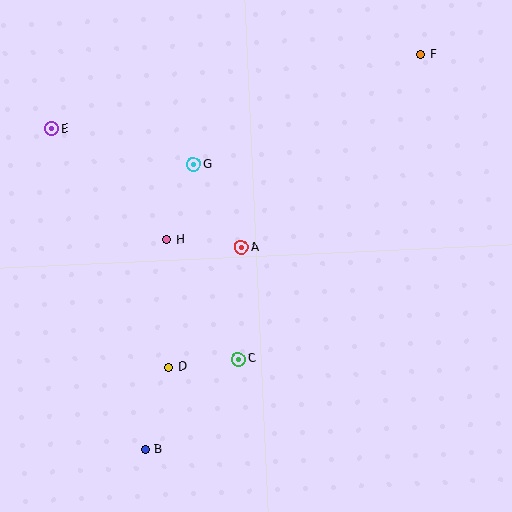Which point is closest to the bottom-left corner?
Point B is closest to the bottom-left corner.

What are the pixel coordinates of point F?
Point F is at (421, 55).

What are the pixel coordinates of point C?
Point C is at (238, 359).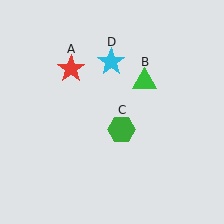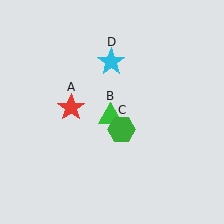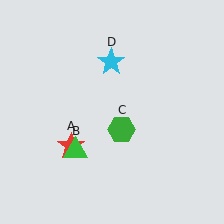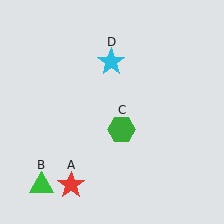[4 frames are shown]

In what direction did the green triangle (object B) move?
The green triangle (object B) moved down and to the left.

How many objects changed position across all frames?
2 objects changed position: red star (object A), green triangle (object B).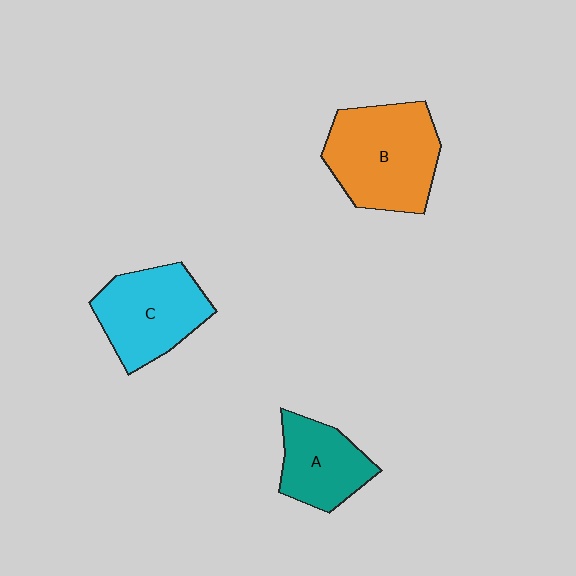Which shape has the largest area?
Shape B (orange).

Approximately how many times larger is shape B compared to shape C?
Approximately 1.2 times.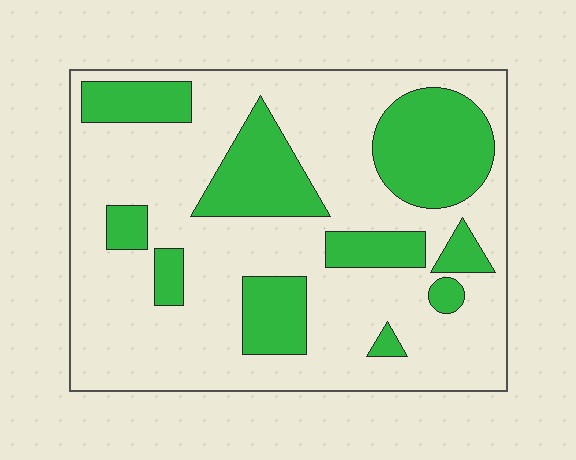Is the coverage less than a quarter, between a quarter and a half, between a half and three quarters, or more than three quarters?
Between a quarter and a half.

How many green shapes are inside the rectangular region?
10.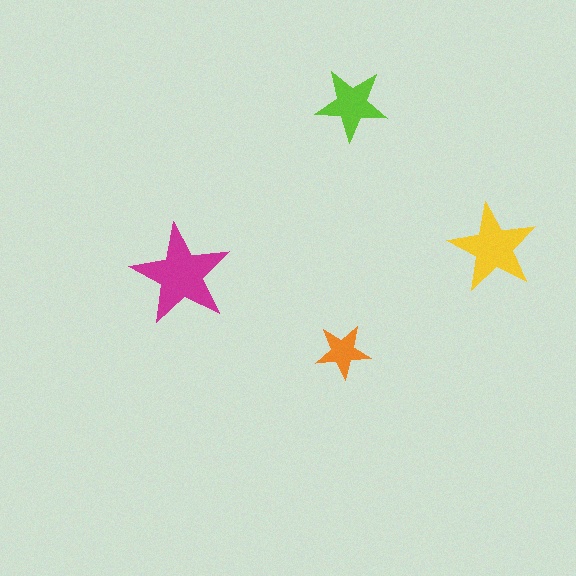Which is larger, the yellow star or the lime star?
The yellow one.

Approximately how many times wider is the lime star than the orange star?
About 1.5 times wider.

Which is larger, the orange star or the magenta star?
The magenta one.